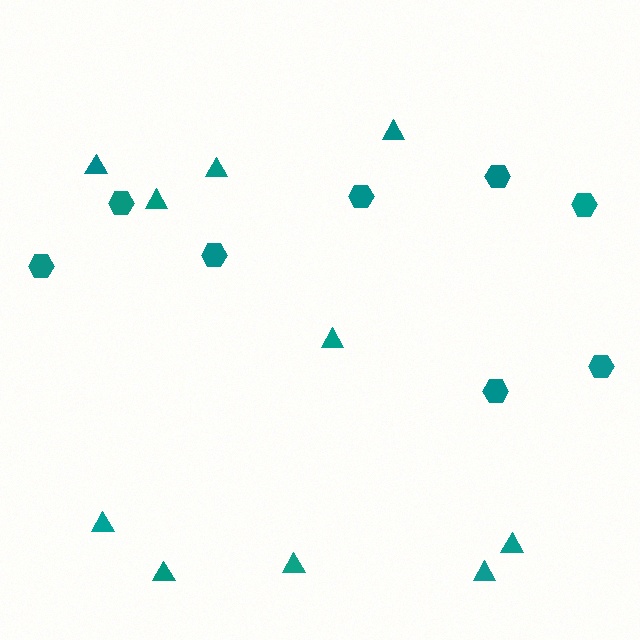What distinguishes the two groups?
There are 2 groups: one group of triangles (10) and one group of hexagons (8).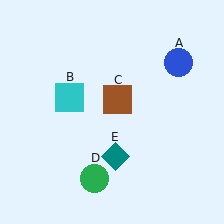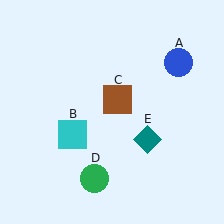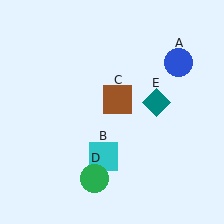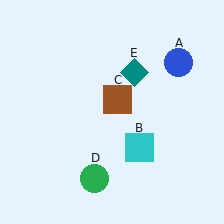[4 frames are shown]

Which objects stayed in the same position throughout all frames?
Blue circle (object A) and brown square (object C) and green circle (object D) remained stationary.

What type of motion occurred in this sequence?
The cyan square (object B), teal diamond (object E) rotated counterclockwise around the center of the scene.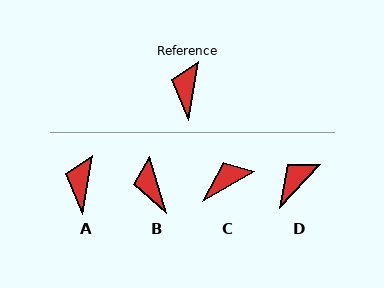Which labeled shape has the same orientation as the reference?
A.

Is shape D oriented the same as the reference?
No, it is off by about 34 degrees.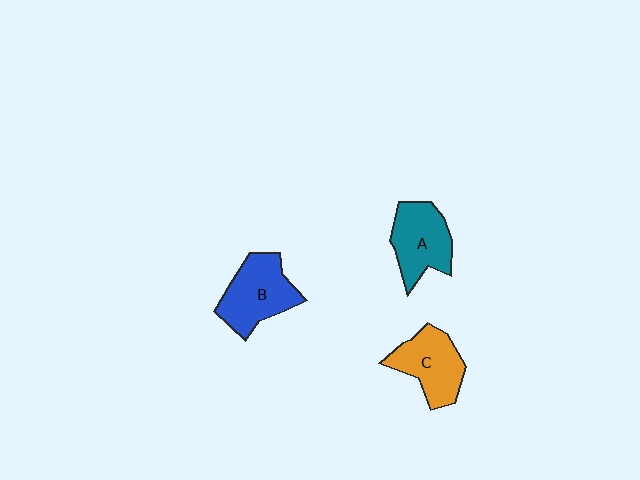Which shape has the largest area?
Shape B (blue).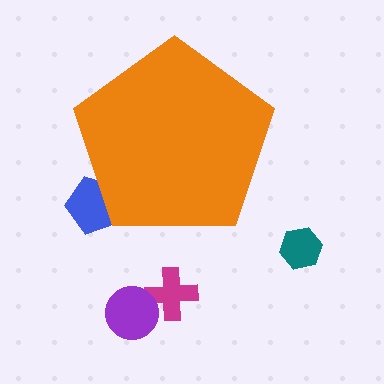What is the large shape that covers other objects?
An orange pentagon.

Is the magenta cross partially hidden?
No, the magenta cross is fully visible.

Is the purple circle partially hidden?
No, the purple circle is fully visible.